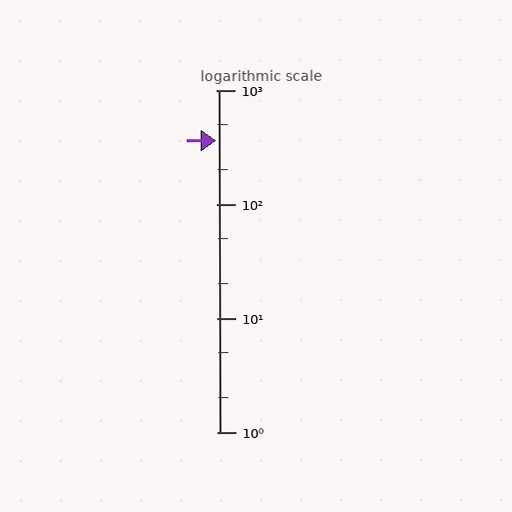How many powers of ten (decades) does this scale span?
The scale spans 3 decades, from 1 to 1000.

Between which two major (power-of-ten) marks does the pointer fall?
The pointer is between 100 and 1000.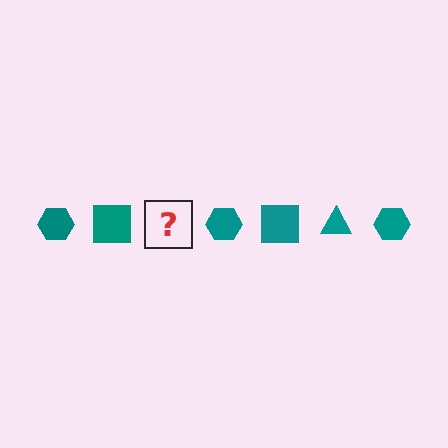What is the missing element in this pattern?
The missing element is a teal triangle.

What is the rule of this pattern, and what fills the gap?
The rule is that the pattern cycles through hexagon, square, triangle shapes in teal. The gap should be filled with a teal triangle.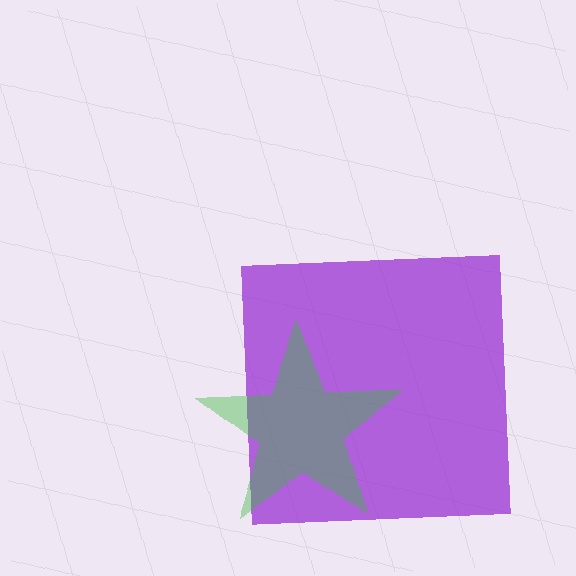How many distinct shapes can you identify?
There are 2 distinct shapes: a purple square, a green star.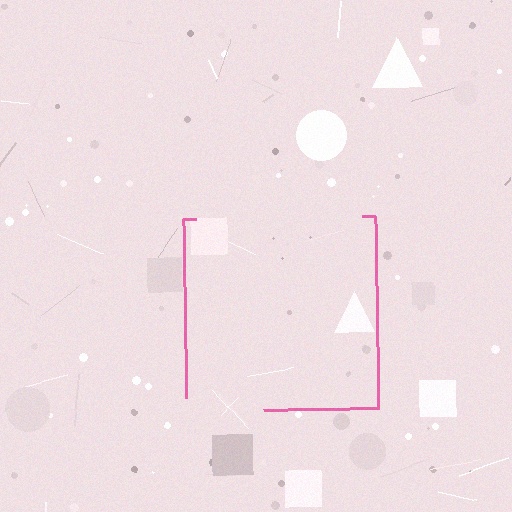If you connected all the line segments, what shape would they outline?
They would outline a square.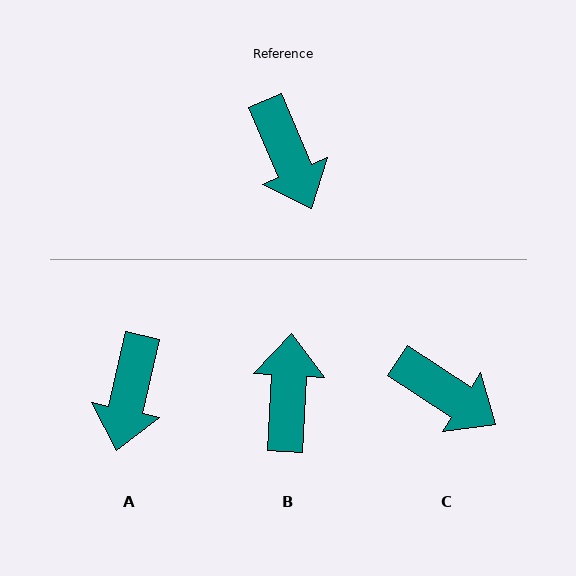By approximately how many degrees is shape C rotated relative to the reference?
Approximately 34 degrees counter-clockwise.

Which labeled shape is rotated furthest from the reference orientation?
B, about 154 degrees away.